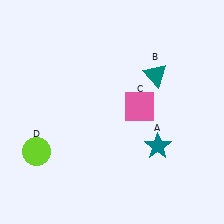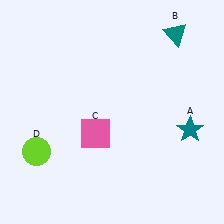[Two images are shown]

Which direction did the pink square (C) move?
The pink square (C) moved left.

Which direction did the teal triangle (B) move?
The teal triangle (B) moved up.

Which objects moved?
The objects that moved are: the teal star (A), the teal triangle (B), the pink square (C).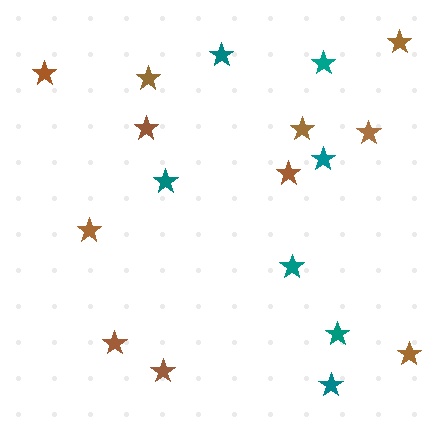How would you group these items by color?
There are 2 groups: one group of teal stars (7) and one group of brown stars (11).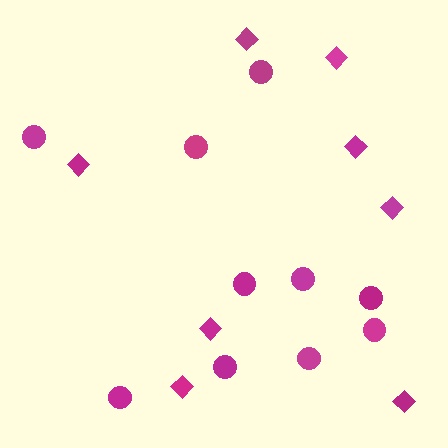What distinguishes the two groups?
There are 2 groups: one group of circles (10) and one group of diamonds (8).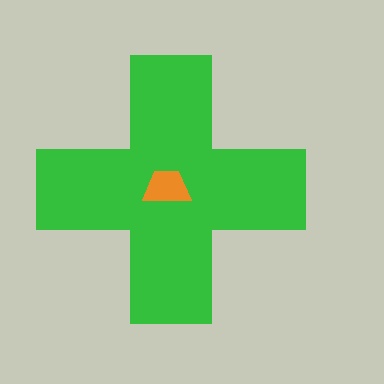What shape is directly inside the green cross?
The orange trapezoid.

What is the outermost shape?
The green cross.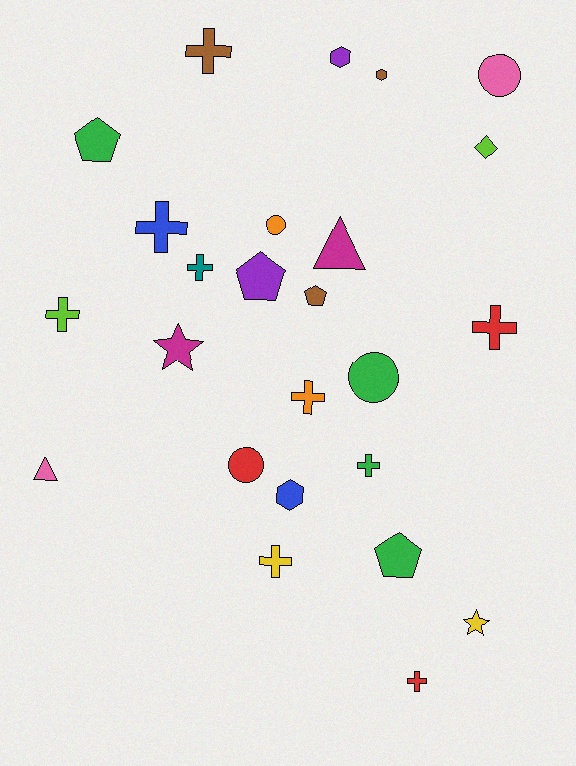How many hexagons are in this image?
There are 3 hexagons.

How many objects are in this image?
There are 25 objects.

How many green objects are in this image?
There are 4 green objects.